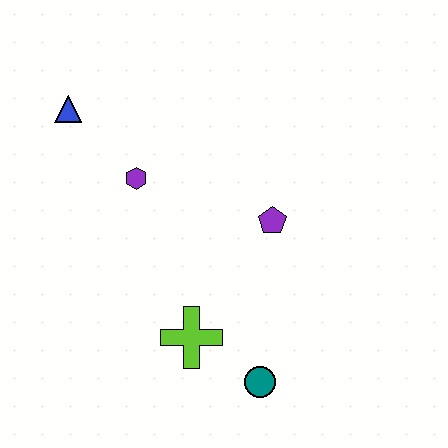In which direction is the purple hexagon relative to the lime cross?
The purple hexagon is above the lime cross.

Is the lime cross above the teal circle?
Yes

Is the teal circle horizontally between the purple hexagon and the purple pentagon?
Yes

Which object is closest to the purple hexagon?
The blue triangle is closest to the purple hexagon.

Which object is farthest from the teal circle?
The blue triangle is farthest from the teal circle.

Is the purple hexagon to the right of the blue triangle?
Yes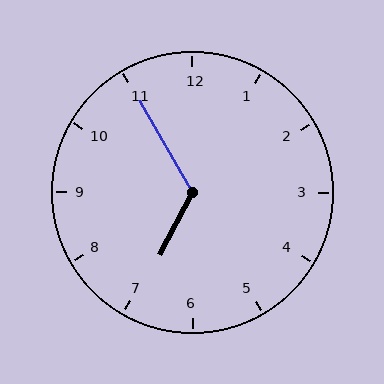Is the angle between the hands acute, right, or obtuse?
It is obtuse.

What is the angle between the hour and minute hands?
Approximately 122 degrees.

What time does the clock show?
6:55.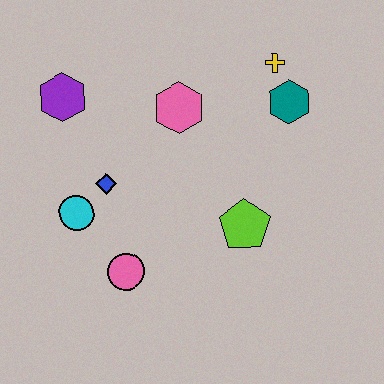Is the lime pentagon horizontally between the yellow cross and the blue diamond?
Yes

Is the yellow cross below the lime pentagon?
No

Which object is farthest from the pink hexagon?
The pink circle is farthest from the pink hexagon.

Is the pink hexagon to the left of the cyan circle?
No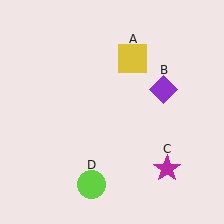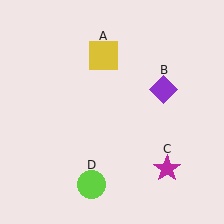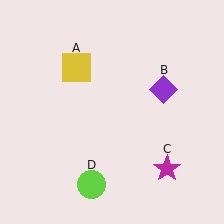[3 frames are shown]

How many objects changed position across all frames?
1 object changed position: yellow square (object A).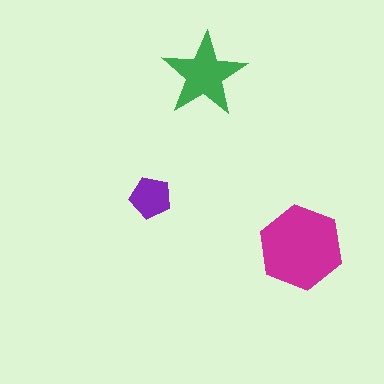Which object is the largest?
The magenta hexagon.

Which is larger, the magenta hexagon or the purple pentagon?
The magenta hexagon.